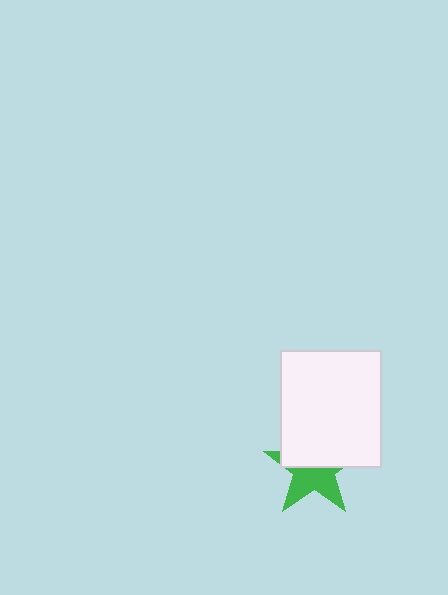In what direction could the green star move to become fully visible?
The green star could move down. That would shift it out from behind the white rectangle entirely.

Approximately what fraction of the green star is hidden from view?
Roughly 49% of the green star is hidden behind the white rectangle.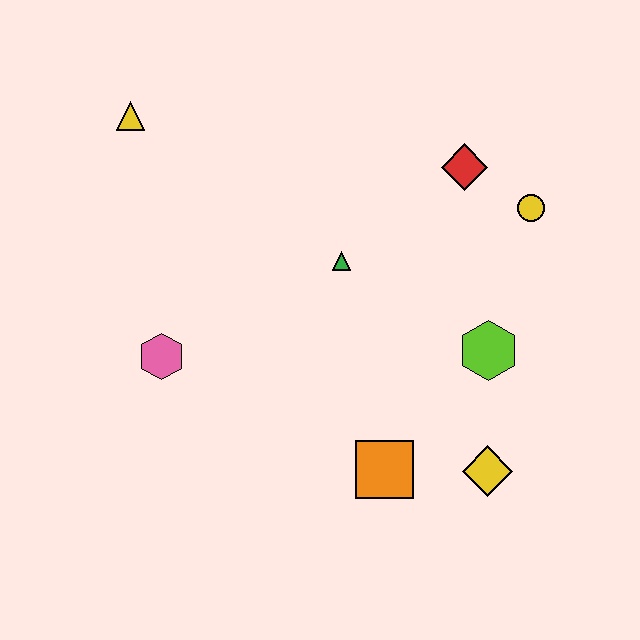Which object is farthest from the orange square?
The yellow triangle is farthest from the orange square.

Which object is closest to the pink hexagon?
The green triangle is closest to the pink hexagon.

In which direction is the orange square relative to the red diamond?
The orange square is below the red diamond.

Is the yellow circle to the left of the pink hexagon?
No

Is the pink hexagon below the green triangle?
Yes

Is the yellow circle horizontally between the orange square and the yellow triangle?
No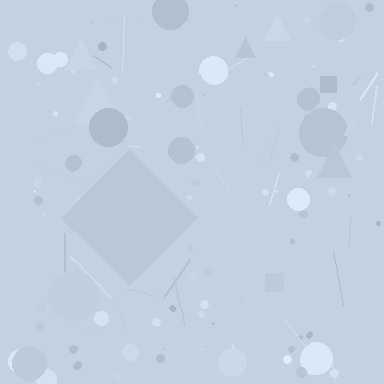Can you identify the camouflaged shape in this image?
The camouflaged shape is a diamond.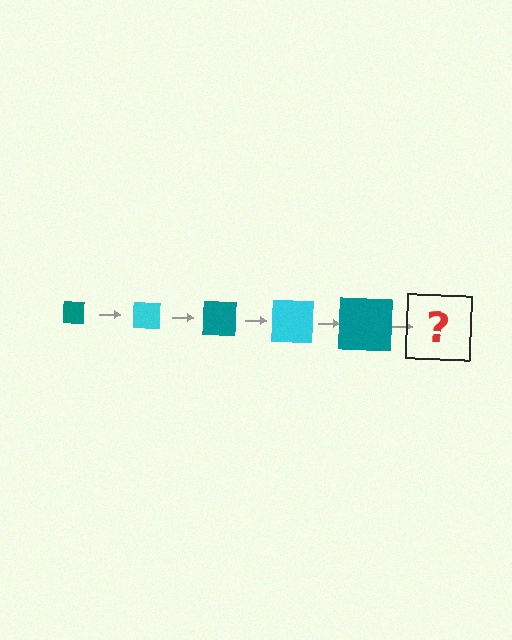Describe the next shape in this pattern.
It should be a cyan square, larger than the previous one.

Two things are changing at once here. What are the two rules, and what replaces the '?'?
The two rules are that the square grows larger each step and the color cycles through teal and cyan. The '?' should be a cyan square, larger than the previous one.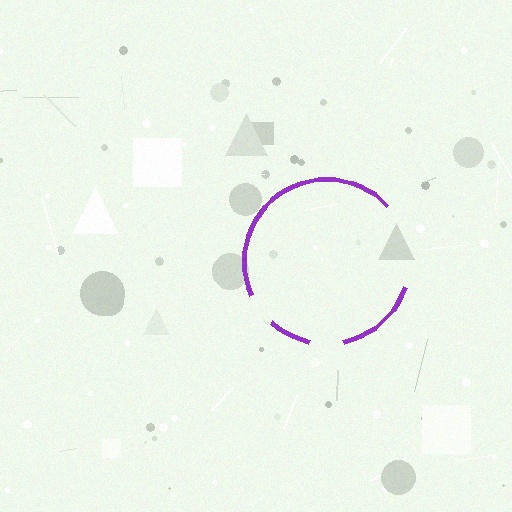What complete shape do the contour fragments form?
The contour fragments form a circle.